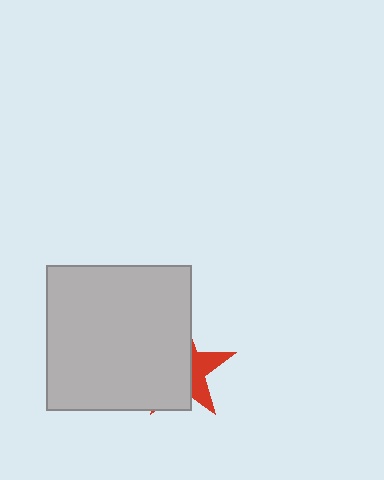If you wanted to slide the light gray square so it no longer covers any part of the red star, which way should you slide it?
Slide it left — that is the most direct way to separate the two shapes.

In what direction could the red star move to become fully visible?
The red star could move right. That would shift it out from behind the light gray square entirely.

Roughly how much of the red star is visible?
A small part of it is visible (roughly 35%).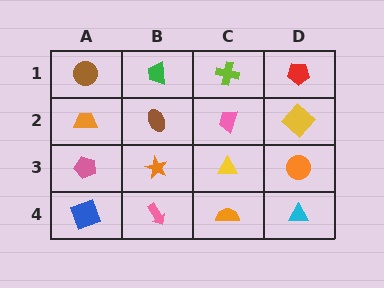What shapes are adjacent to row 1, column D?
A yellow diamond (row 2, column D), a lime cross (row 1, column C).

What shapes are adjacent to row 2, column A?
A brown circle (row 1, column A), a pink pentagon (row 3, column A), a brown ellipse (row 2, column B).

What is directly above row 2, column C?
A lime cross.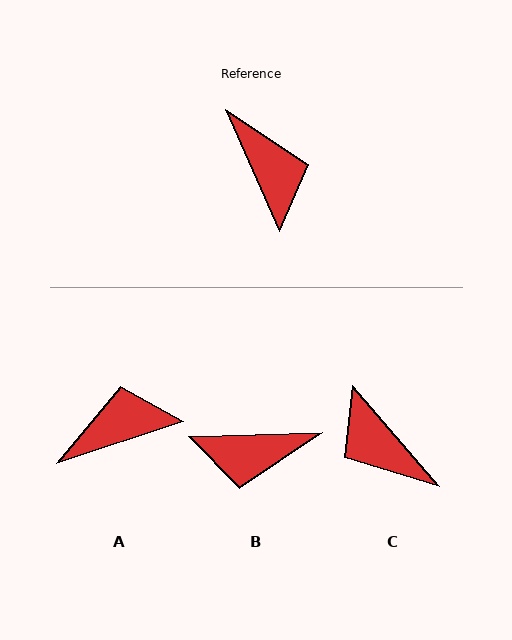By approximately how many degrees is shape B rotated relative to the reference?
Approximately 112 degrees clockwise.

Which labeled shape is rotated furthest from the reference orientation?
C, about 163 degrees away.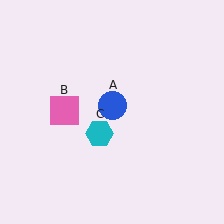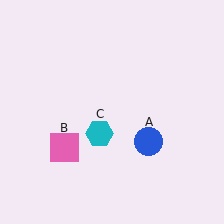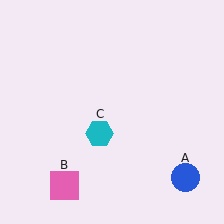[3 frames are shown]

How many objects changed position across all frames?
2 objects changed position: blue circle (object A), pink square (object B).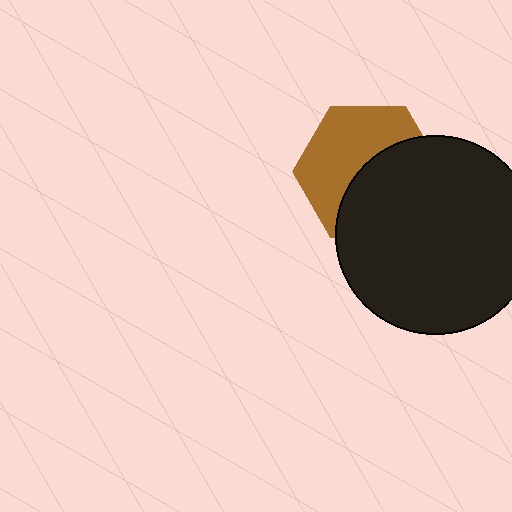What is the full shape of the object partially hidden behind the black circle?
The partially hidden object is a brown hexagon.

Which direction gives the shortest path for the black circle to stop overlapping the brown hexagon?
Moving toward the lower-right gives the shortest separation.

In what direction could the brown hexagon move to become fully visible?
The brown hexagon could move toward the upper-left. That would shift it out from behind the black circle entirely.